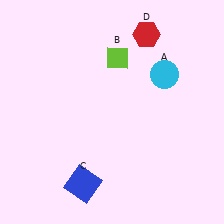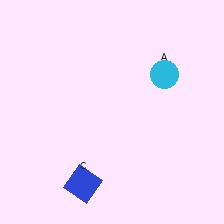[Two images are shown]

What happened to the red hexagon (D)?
The red hexagon (D) was removed in Image 2. It was in the top-right area of Image 1.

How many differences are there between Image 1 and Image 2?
There are 2 differences between the two images.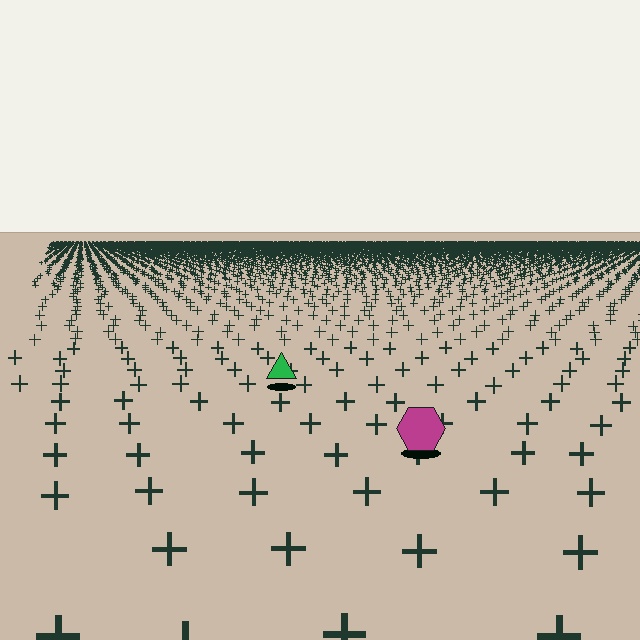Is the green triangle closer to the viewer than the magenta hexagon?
No. The magenta hexagon is closer — you can tell from the texture gradient: the ground texture is coarser near it.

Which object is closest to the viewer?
The magenta hexagon is closest. The texture marks near it are larger and more spread out.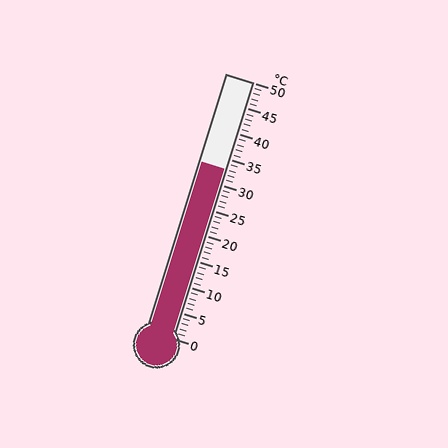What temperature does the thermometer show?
The thermometer shows approximately 33°C.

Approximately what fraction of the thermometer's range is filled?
The thermometer is filled to approximately 65% of its range.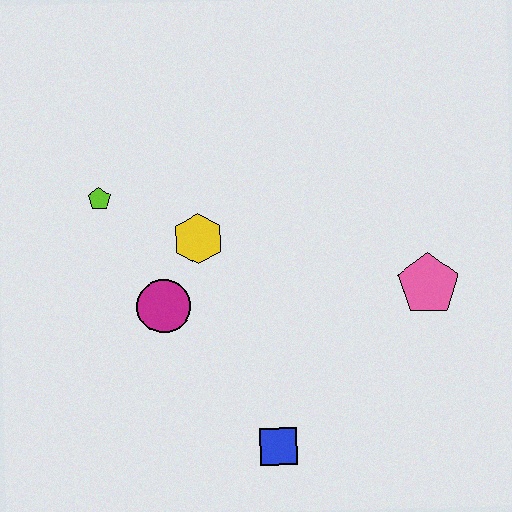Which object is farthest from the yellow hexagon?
The pink pentagon is farthest from the yellow hexagon.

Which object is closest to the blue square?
The magenta circle is closest to the blue square.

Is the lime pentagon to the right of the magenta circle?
No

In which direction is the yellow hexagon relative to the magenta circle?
The yellow hexagon is above the magenta circle.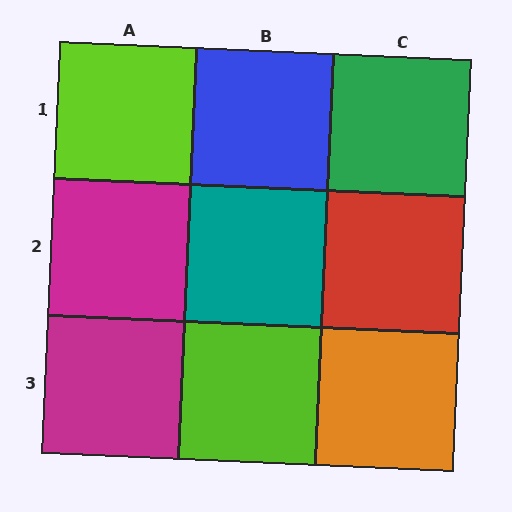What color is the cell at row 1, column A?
Lime.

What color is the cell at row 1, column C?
Green.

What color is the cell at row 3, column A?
Magenta.